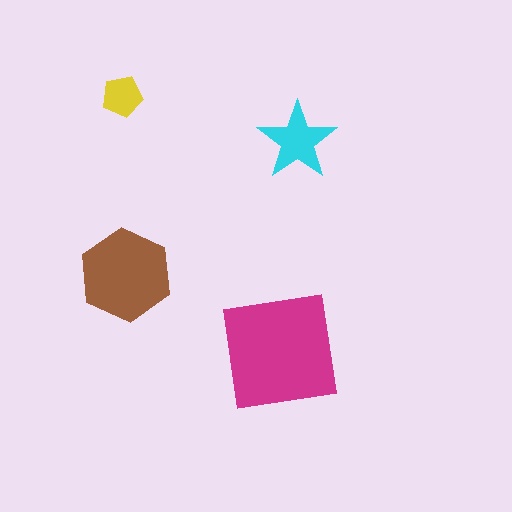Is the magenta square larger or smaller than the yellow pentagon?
Larger.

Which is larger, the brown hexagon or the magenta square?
The magenta square.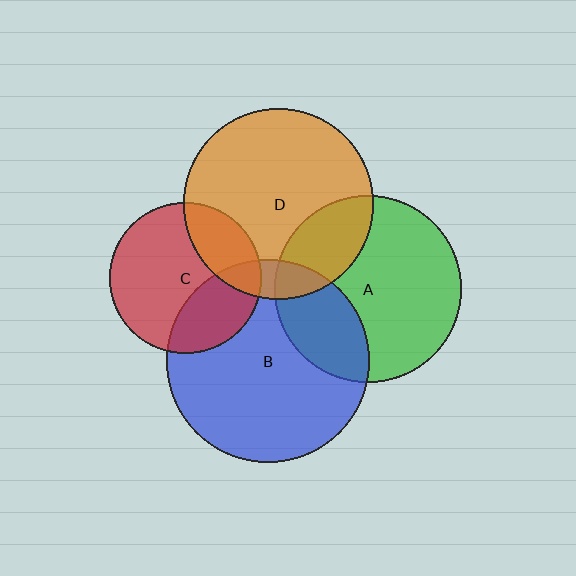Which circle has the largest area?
Circle B (blue).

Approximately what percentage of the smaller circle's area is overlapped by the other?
Approximately 25%.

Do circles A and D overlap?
Yes.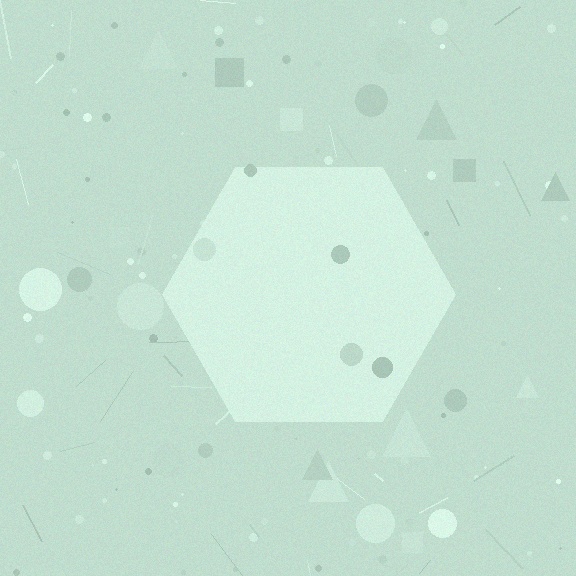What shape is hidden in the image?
A hexagon is hidden in the image.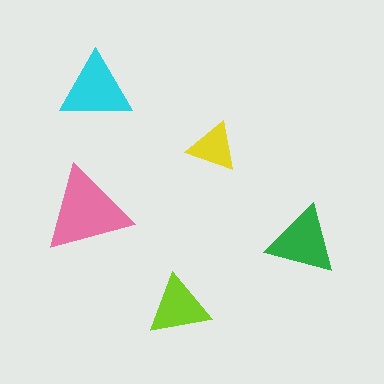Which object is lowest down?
The lime triangle is bottommost.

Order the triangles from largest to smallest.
the pink one, the cyan one, the green one, the lime one, the yellow one.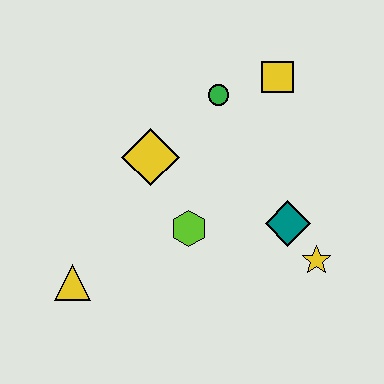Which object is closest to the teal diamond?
The yellow star is closest to the teal diamond.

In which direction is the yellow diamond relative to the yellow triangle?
The yellow diamond is above the yellow triangle.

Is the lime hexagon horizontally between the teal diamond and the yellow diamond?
Yes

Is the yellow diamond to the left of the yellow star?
Yes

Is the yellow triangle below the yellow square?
Yes